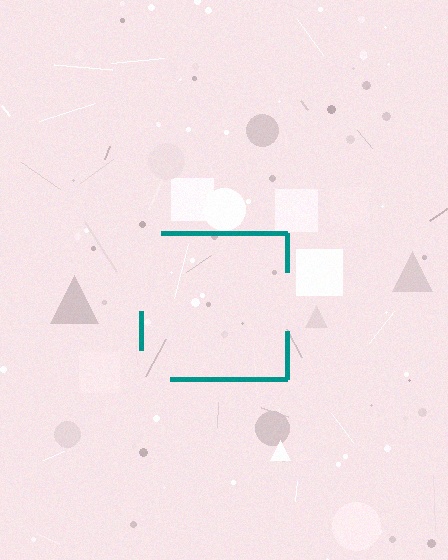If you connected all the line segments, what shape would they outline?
They would outline a square.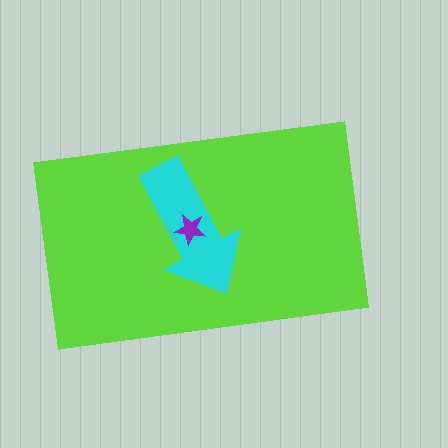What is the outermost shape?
The lime rectangle.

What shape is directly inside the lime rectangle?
The cyan arrow.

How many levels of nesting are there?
3.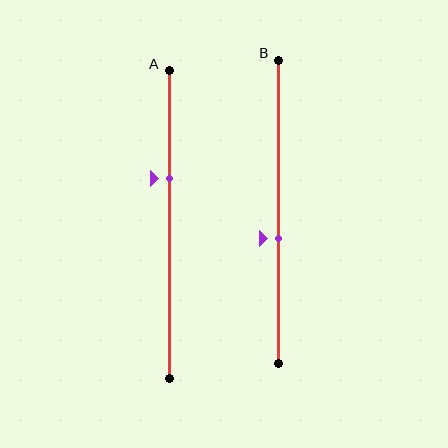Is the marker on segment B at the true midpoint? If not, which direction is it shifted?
No, the marker on segment B is shifted downward by about 9% of the segment length.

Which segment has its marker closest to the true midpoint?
Segment B has its marker closest to the true midpoint.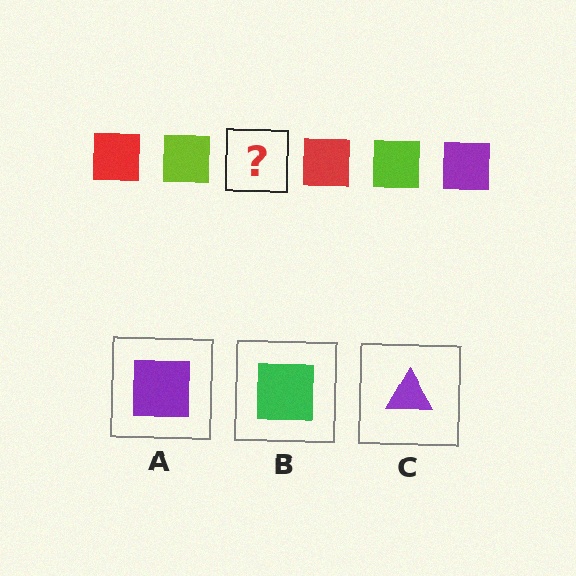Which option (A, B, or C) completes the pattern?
A.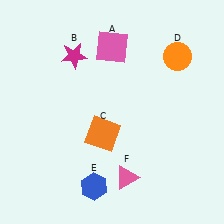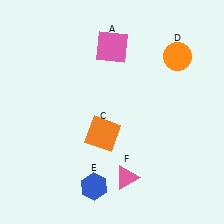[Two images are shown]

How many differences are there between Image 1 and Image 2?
There is 1 difference between the two images.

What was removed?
The magenta star (B) was removed in Image 2.